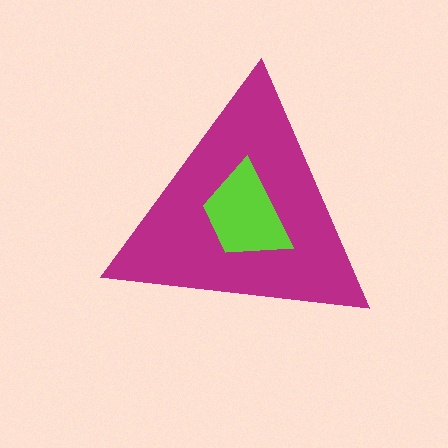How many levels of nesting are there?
2.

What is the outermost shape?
The magenta triangle.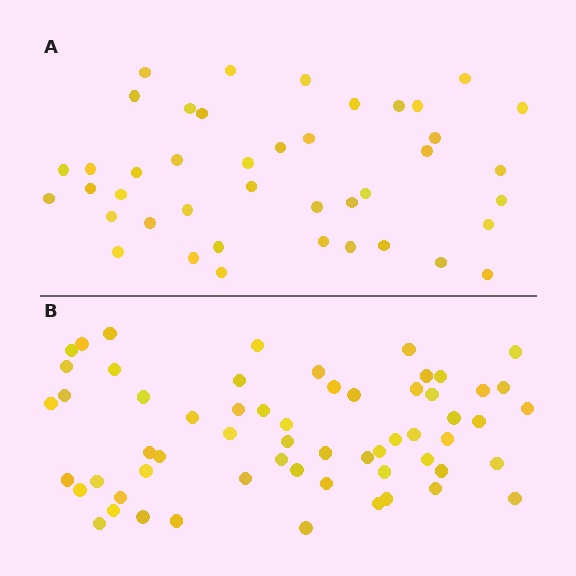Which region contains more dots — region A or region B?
Region B (the bottom region) has more dots.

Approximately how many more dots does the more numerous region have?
Region B has approximately 20 more dots than region A.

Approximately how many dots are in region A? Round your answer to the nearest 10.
About 40 dots. (The exact count is 42, which rounds to 40.)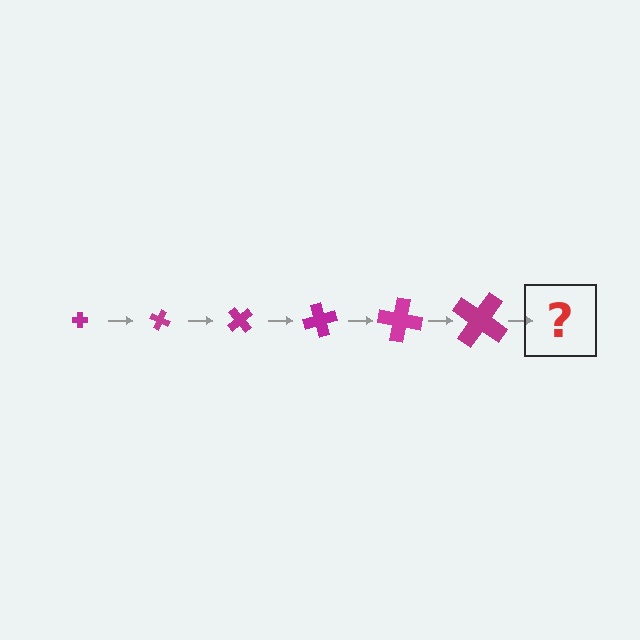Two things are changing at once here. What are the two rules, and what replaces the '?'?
The two rules are that the cross grows larger each step and it rotates 25 degrees each step. The '?' should be a cross, larger than the previous one and rotated 150 degrees from the start.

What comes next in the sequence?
The next element should be a cross, larger than the previous one and rotated 150 degrees from the start.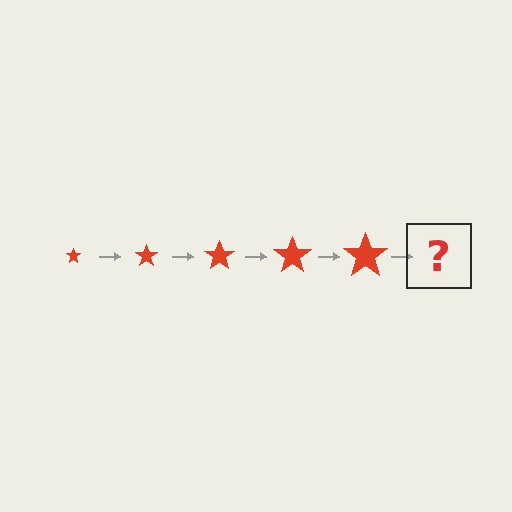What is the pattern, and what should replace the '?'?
The pattern is that the star gets progressively larger each step. The '?' should be a red star, larger than the previous one.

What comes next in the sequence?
The next element should be a red star, larger than the previous one.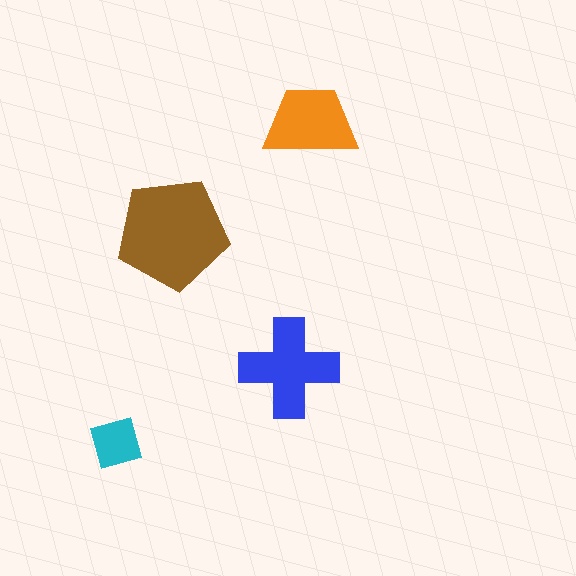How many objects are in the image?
There are 4 objects in the image.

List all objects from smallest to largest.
The cyan diamond, the orange trapezoid, the blue cross, the brown pentagon.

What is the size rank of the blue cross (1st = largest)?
2nd.